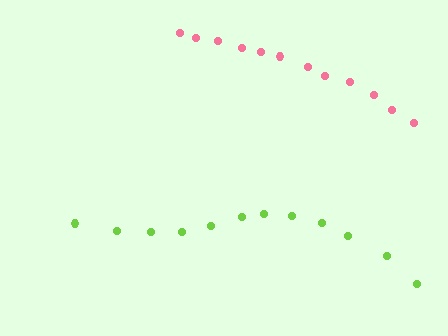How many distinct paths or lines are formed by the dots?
There are 2 distinct paths.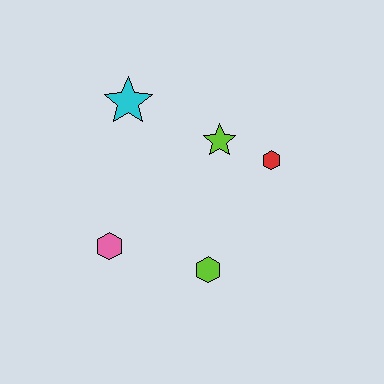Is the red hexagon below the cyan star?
Yes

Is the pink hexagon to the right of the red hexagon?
No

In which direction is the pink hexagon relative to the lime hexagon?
The pink hexagon is to the left of the lime hexagon.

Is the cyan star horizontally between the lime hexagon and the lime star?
No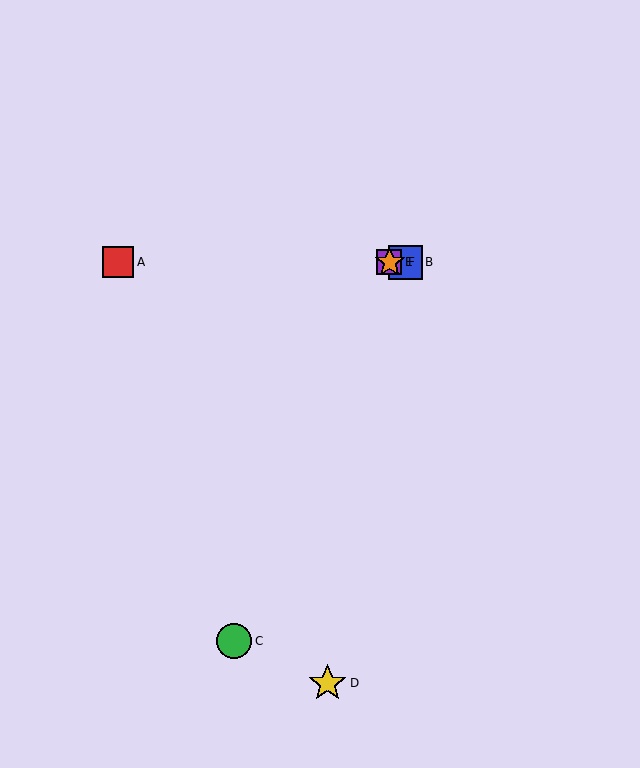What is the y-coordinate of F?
Object F is at y≈262.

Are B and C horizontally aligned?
No, B is at y≈262 and C is at y≈641.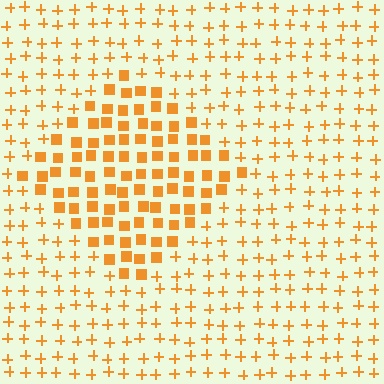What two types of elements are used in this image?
The image uses squares inside the diamond region and plus signs outside it.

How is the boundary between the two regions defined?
The boundary is defined by a change in element shape: squares inside vs. plus signs outside. All elements share the same color and spacing.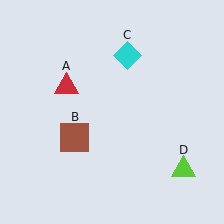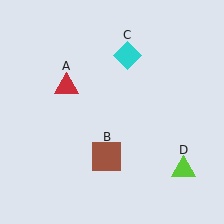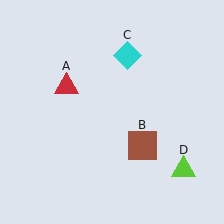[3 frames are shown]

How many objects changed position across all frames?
1 object changed position: brown square (object B).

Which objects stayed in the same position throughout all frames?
Red triangle (object A) and cyan diamond (object C) and lime triangle (object D) remained stationary.